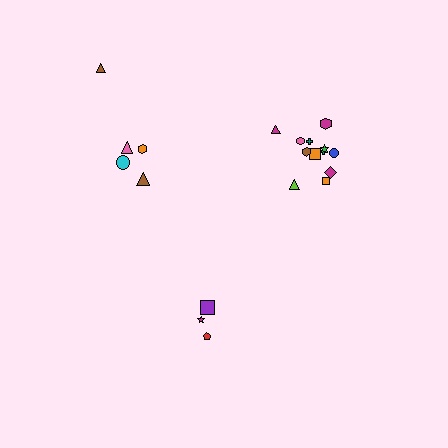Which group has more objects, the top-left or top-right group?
The top-right group.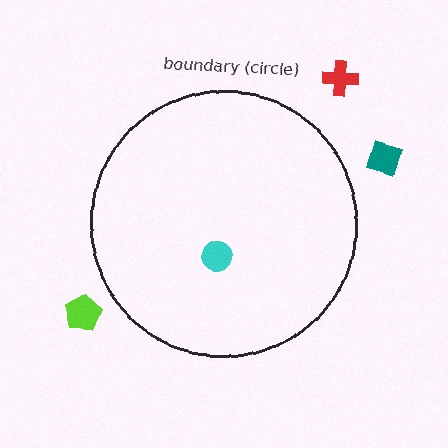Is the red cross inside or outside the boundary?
Outside.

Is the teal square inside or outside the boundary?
Outside.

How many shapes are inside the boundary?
1 inside, 3 outside.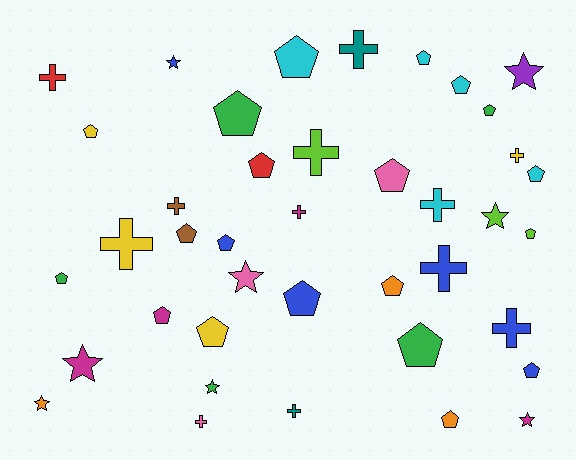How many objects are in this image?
There are 40 objects.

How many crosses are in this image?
There are 12 crosses.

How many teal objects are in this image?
There are 2 teal objects.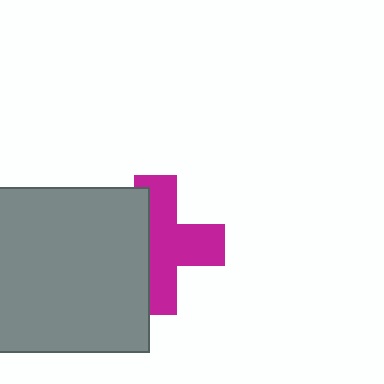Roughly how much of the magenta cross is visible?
About half of it is visible (roughly 60%).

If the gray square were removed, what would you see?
You would see the complete magenta cross.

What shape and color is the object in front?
The object in front is a gray square.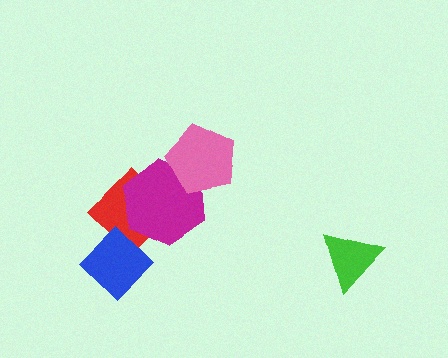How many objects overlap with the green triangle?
0 objects overlap with the green triangle.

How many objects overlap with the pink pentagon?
1 object overlaps with the pink pentagon.